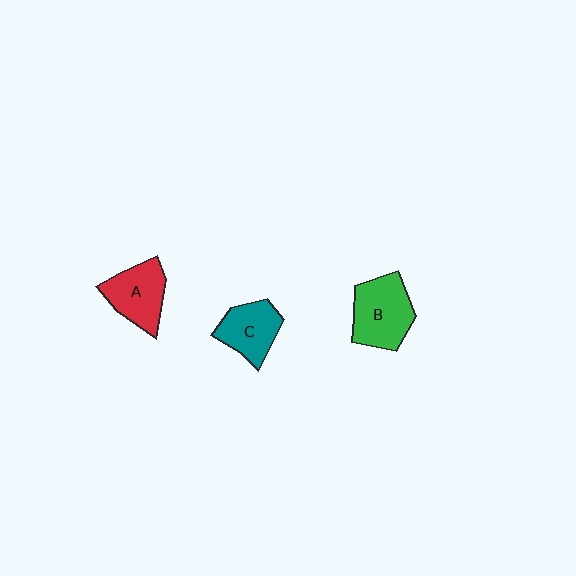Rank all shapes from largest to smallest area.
From largest to smallest: B (green), A (red), C (teal).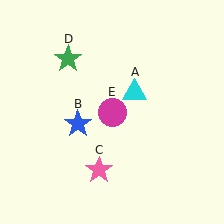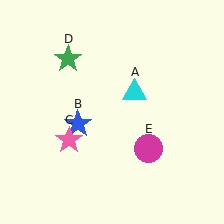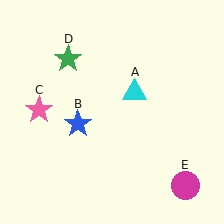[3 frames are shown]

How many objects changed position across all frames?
2 objects changed position: pink star (object C), magenta circle (object E).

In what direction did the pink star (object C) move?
The pink star (object C) moved up and to the left.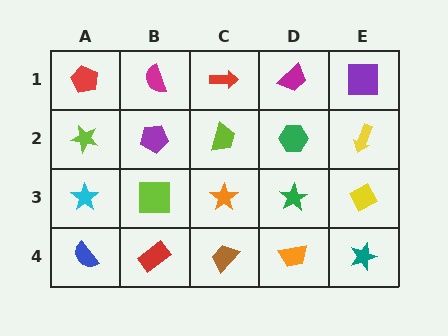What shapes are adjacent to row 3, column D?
A green hexagon (row 2, column D), an orange trapezoid (row 4, column D), an orange star (row 3, column C), a yellow diamond (row 3, column E).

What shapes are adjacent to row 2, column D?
A magenta trapezoid (row 1, column D), a green star (row 3, column D), a lime trapezoid (row 2, column C), a yellow arrow (row 2, column E).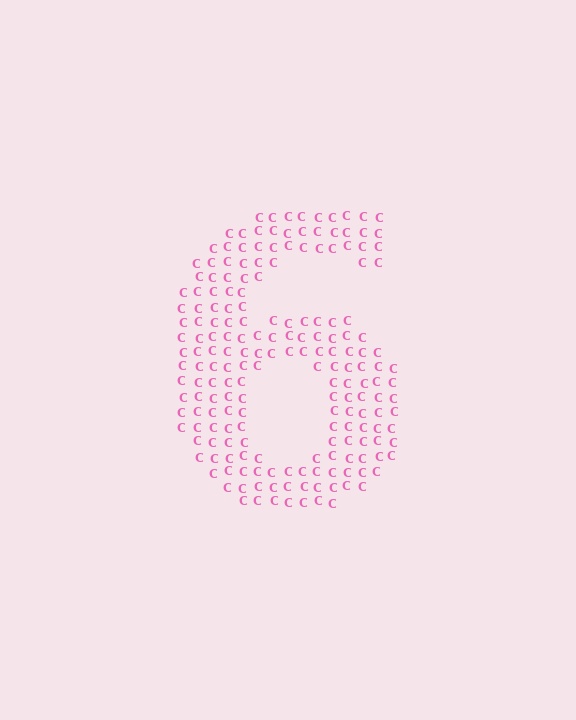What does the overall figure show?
The overall figure shows the digit 6.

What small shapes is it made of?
It is made of small letter C's.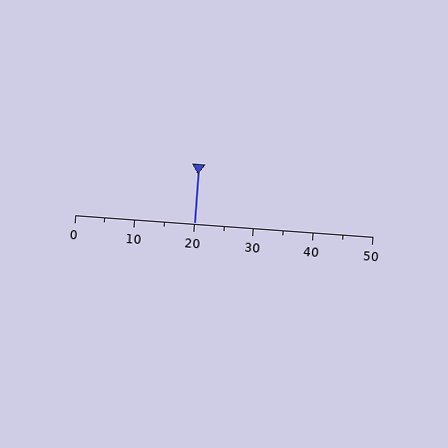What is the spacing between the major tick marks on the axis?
The major ticks are spaced 10 apart.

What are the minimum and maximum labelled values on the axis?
The axis runs from 0 to 50.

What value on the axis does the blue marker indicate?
The marker indicates approximately 20.